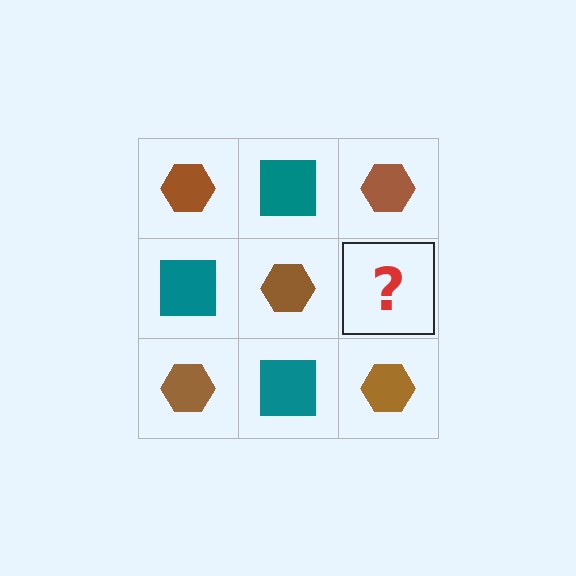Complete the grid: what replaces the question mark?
The question mark should be replaced with a teal square.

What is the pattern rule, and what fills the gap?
The rule is that it alternates brown hexagon and teal square in a checkerboard pattern. The gap should be filled with a teal square.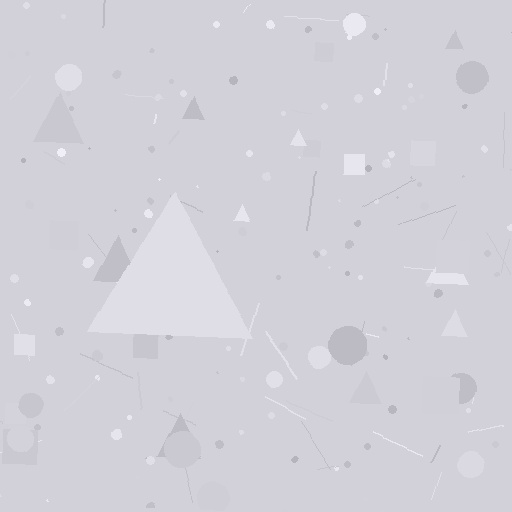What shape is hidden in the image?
A triangle is hidden in the image.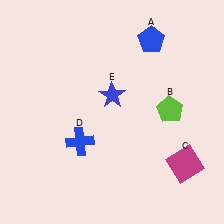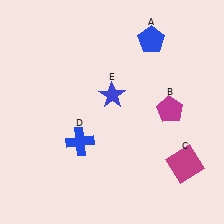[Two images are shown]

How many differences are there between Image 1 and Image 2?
There is 1 difference between the two images.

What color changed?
The pentagon (B) changed from lime in Image 1 to magenta in Image 2.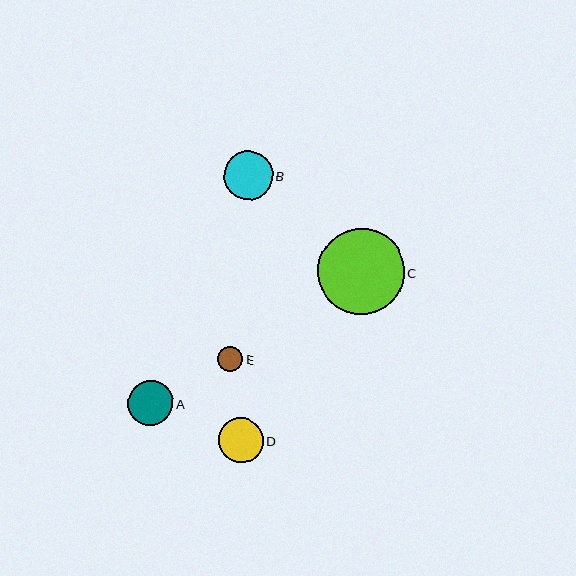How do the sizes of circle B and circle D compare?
Circle B and circle D are approximately the same size.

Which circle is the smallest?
Circle E is the smallest with a size of approximately 26 pixels.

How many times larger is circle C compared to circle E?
Circle C is approximately 3.4 times the size of circle E.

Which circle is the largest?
Circle C is the largest with a size of approximately 86 pixels.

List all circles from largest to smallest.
From largest to smallest: C, B, A, D, E.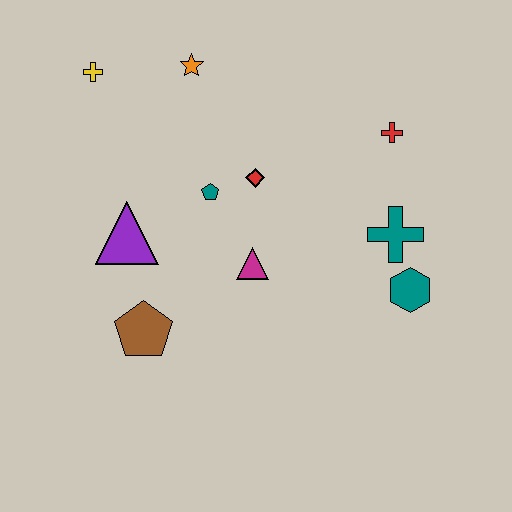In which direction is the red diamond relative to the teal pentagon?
The red diamond is to the right of the teal pentagon.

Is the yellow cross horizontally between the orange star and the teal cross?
No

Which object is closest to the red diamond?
The teal pentagon is closest to the red diamond.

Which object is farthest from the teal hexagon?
The yellow cross is farthest from the teal hexagon.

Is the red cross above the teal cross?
Yes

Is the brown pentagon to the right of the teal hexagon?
No